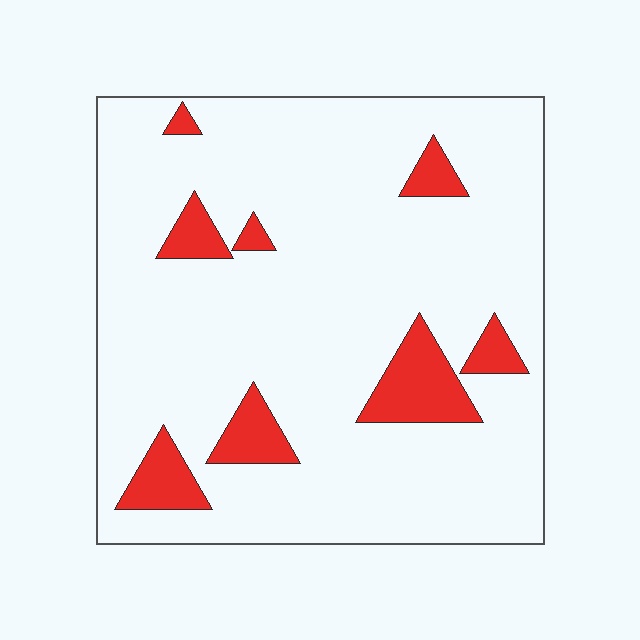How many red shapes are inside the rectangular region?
8.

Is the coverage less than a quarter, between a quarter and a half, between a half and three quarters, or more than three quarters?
Less than a quarter.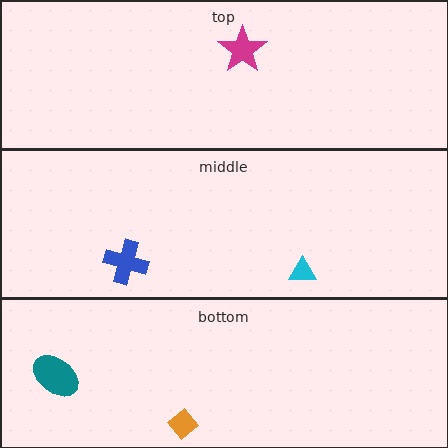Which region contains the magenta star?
The top region.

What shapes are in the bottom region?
The orange diamond, the teal ellipse.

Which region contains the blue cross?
The middle region.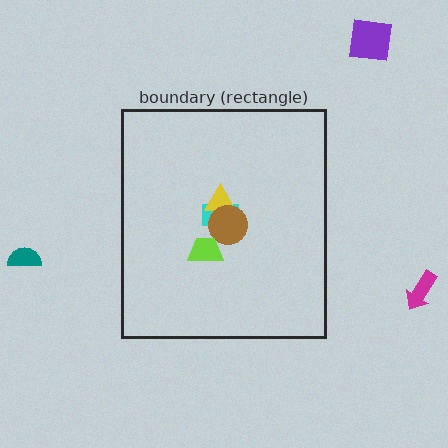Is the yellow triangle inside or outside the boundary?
Inside.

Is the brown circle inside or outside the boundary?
Inside.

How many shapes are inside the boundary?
4 inside, 3 outside.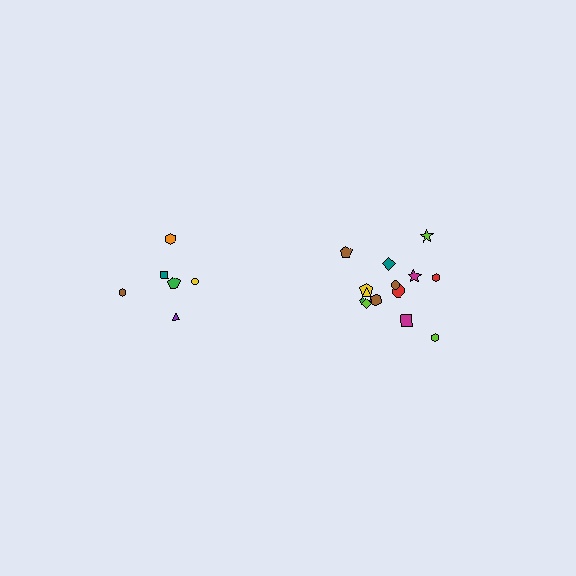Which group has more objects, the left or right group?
The right group.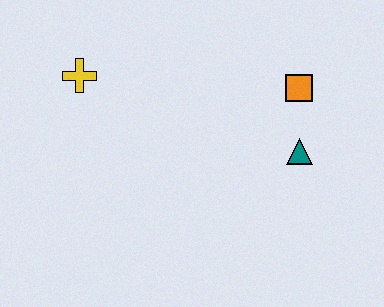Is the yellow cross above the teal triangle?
Yes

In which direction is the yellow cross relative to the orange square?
The yellow cross is to the left of the orange square.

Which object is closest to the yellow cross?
The orange square is closest to the yellow cross.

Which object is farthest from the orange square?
The yellow cross is farthest from the orange square.